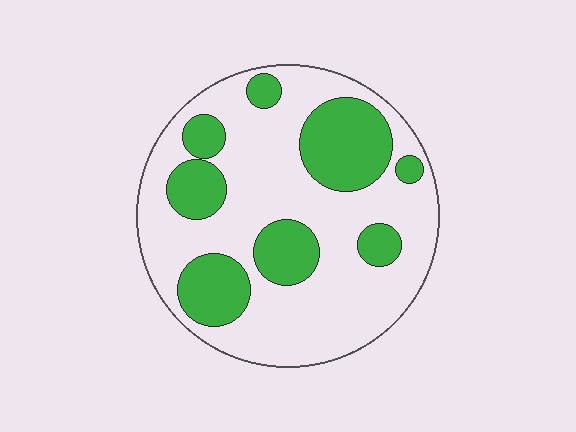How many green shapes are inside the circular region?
8.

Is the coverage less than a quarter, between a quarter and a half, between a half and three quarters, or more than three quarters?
Between a quarter and a half.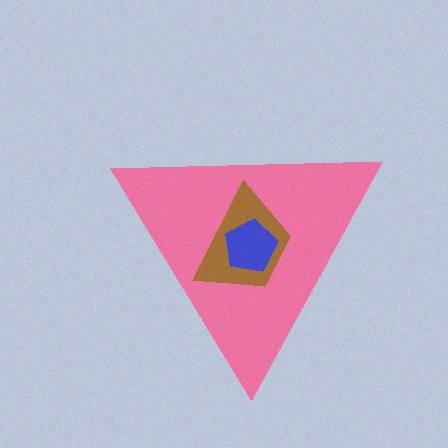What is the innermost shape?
The blue pentagon.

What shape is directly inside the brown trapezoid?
The blue pentagon.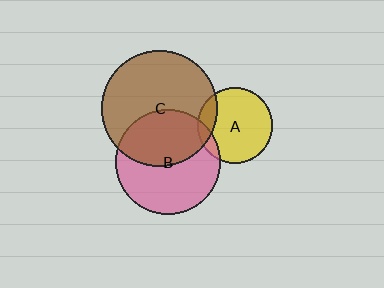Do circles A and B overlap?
Yes.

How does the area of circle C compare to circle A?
Approximately 2.4 times.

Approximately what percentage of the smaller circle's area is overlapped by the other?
Approximately 10%.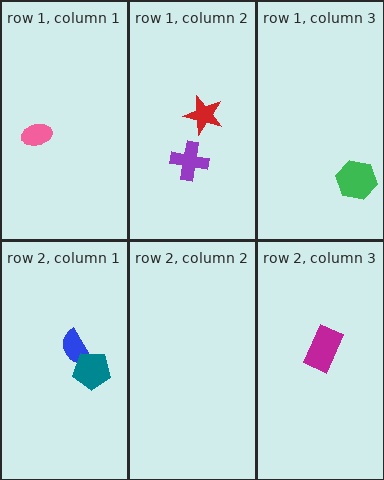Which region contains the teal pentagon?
The row 2, column 1 region.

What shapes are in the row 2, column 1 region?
The blue semicircle, the teal pentagon.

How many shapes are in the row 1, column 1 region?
1.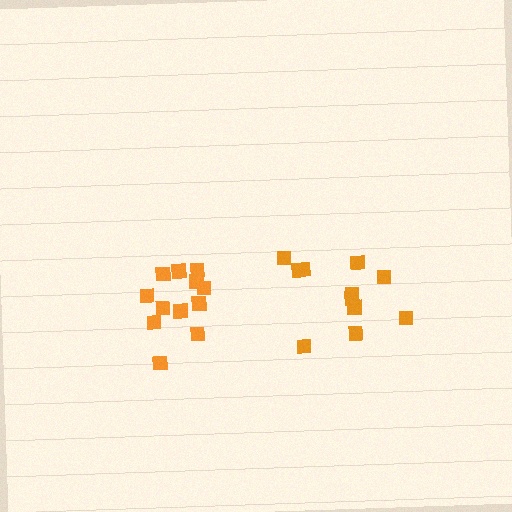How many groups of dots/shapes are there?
There are 2 groups.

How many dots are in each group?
Group 1: 12 dots, Group 2: 12 dots (24 total).